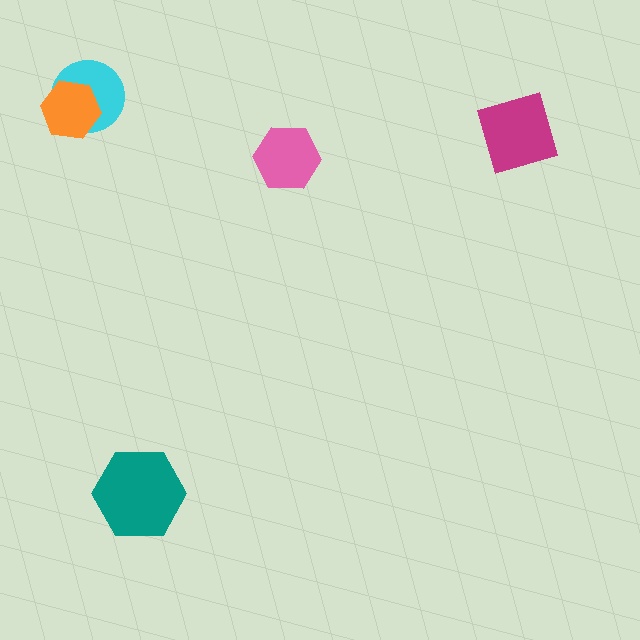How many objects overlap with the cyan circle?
1 object overlaps with the cyan circle.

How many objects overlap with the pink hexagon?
0 objects overlap with the pink hexagon.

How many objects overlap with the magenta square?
0 objects overlap with the magenta square.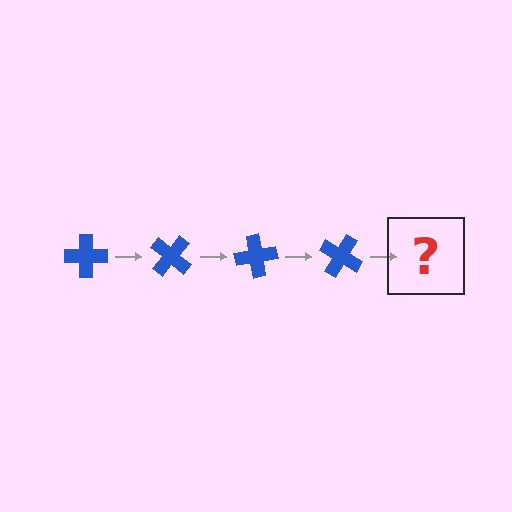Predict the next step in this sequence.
The next step is a blue cross rotated 160 degrees.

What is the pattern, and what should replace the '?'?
The pattern is that the cross rotates 40 degrees each step. The '?' should be a blue cross rotated 160 degrees.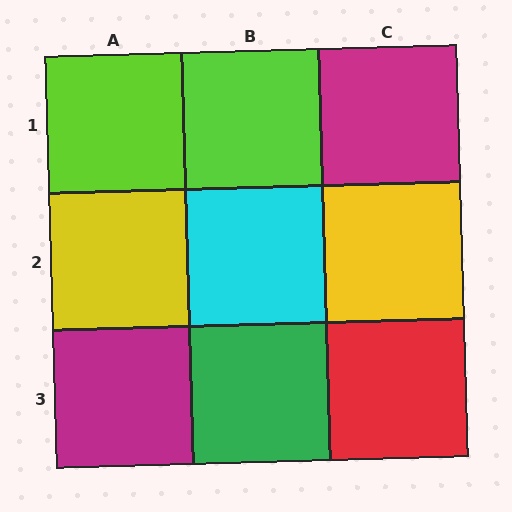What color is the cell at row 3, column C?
Red.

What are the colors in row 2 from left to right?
Yellow, cyan, yellow.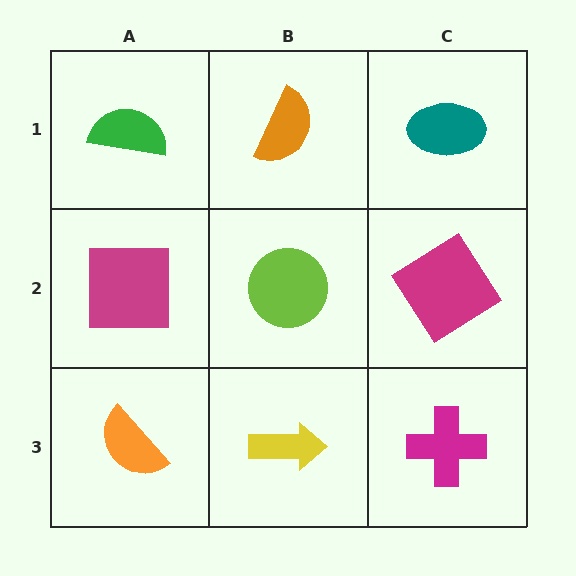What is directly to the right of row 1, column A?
An orange semicircle.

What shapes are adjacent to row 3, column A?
A magenta square (row 2, column A), a yellow arrow (row 3, column B).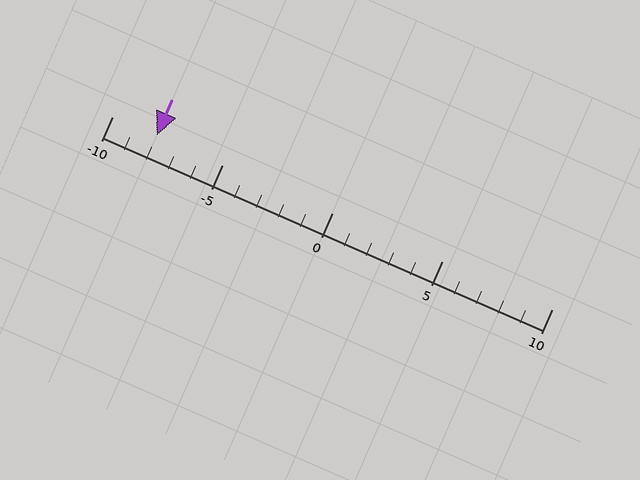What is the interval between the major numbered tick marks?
The major tick marks are spaced 5 units apart.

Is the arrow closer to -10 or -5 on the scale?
The arrow is closer to -10.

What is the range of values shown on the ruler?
The ruler shows values from -10 to 10.